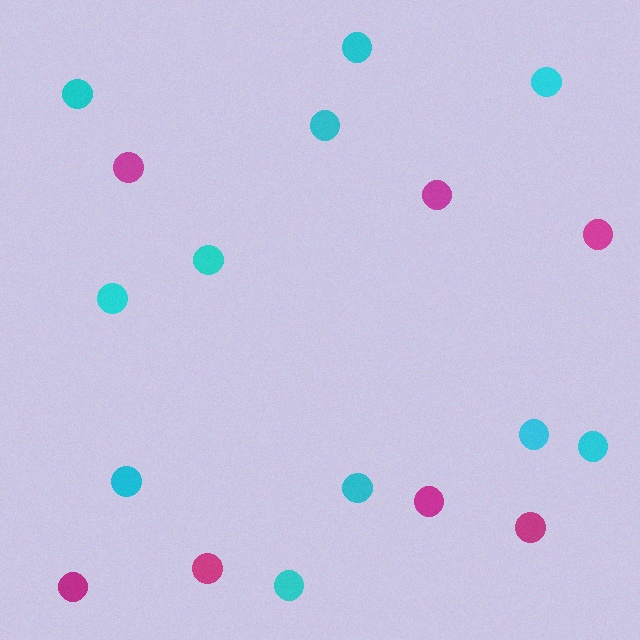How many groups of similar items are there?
There are 2 groups: one group of magenta circles (7) and one group of cyan circles (11).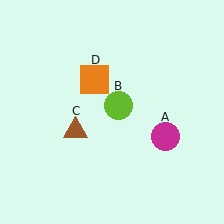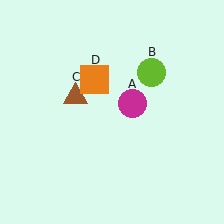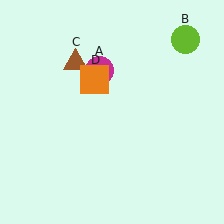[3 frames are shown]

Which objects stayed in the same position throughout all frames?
Orange square (object D) remained stationary.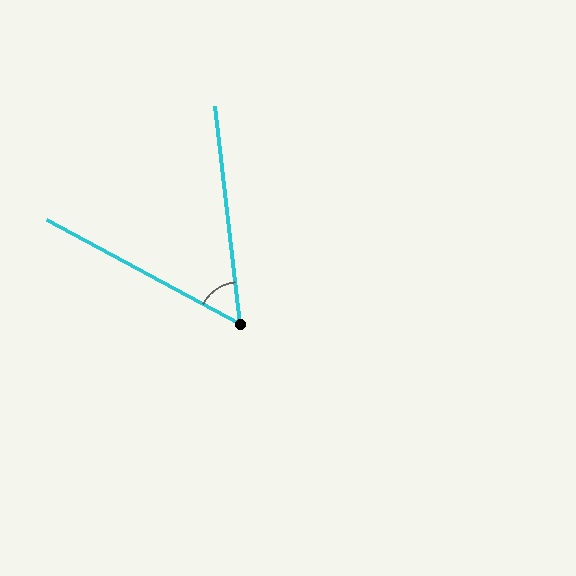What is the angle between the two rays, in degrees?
Approximately 55 degrees.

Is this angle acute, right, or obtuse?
It is acute.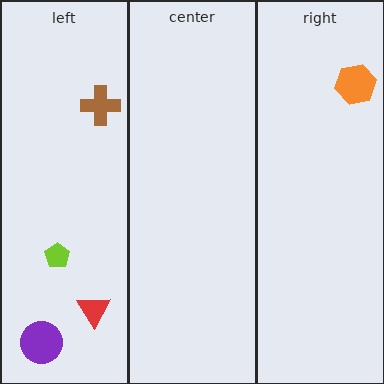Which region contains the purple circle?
The left region.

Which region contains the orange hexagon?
The right region.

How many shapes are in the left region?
4.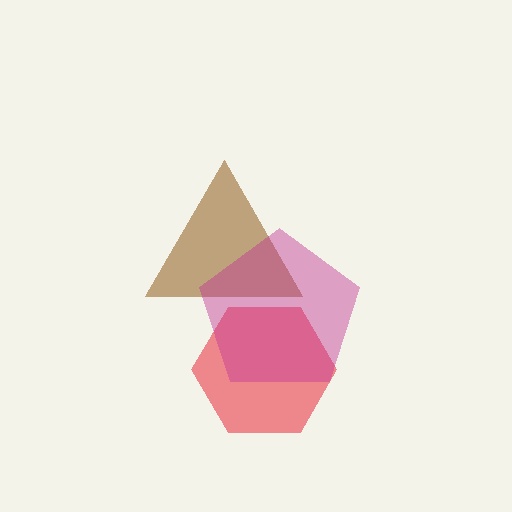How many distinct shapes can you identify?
There are 3 distinct shapes: a brown triangle, a red hexagon, a magenta pentagon.